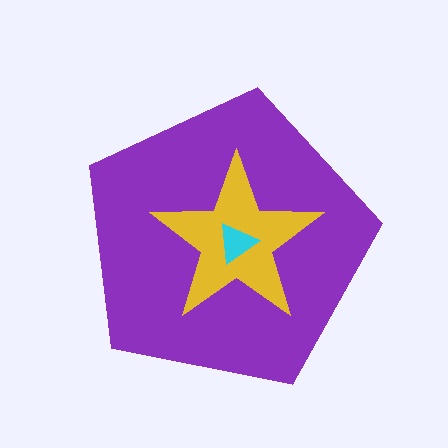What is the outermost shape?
The purple pentagon.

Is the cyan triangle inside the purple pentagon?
Yes.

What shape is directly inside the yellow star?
The cyan triangle.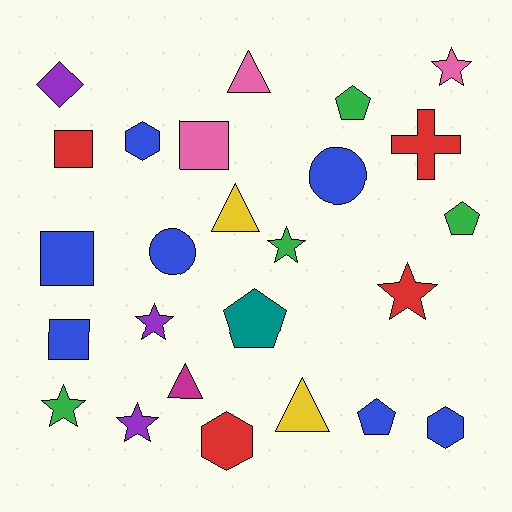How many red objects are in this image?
There are 4 red objects.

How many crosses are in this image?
There is 1 cross.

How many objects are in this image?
There are 25 objects.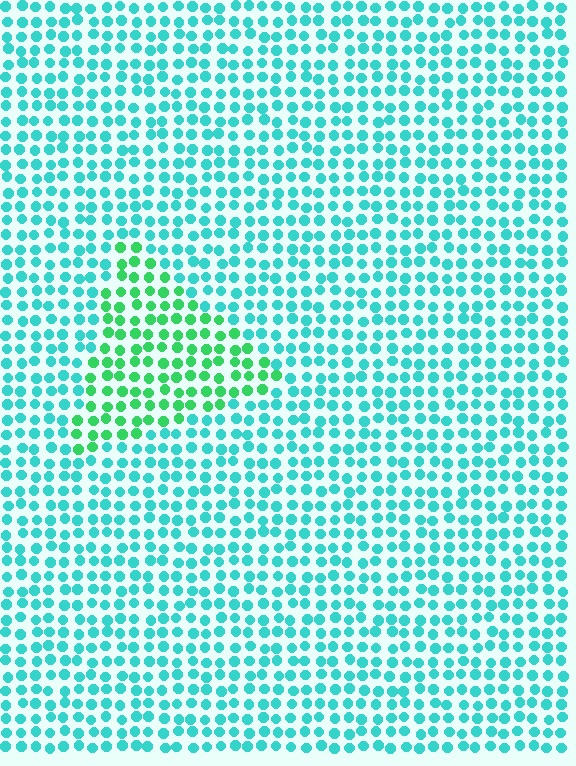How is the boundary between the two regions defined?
The boundary is defined purely by a slight shift in hue (about 40 degrees). Spacing, size, and orientation are identical on both sides.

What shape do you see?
I see a triangle.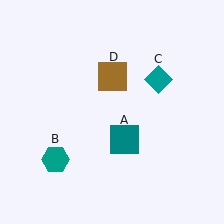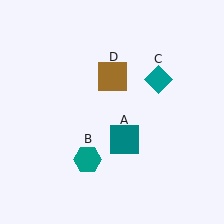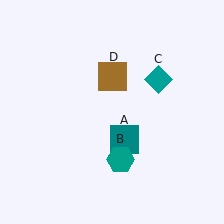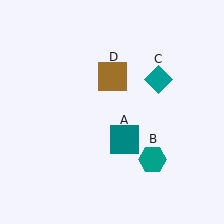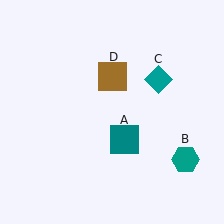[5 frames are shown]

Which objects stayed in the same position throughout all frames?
Teal square (object A) and teal diamond (object C) and brown square (object D) remained stationary.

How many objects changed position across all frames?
1 object changed position: teal hexagon (object B).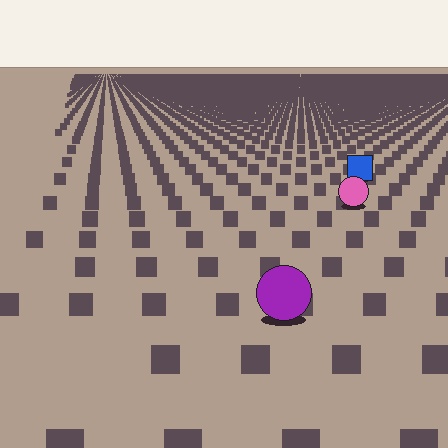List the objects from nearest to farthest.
From nearest to farthest: the purple circle, the pink circle, the blue square.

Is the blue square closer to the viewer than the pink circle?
No. The pink circle is closer — you can tell from the texture gradient: the ground texture is coarser near it.